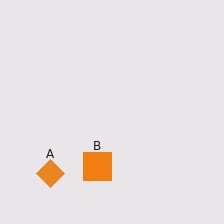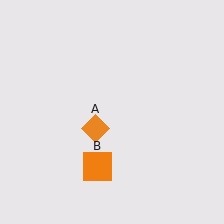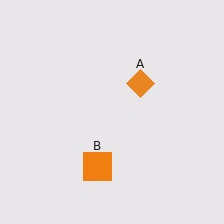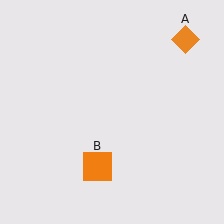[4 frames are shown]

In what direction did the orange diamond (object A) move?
The orange diamond (object A) moved up and to the right.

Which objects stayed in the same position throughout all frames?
Orange square (object B) remained stationary.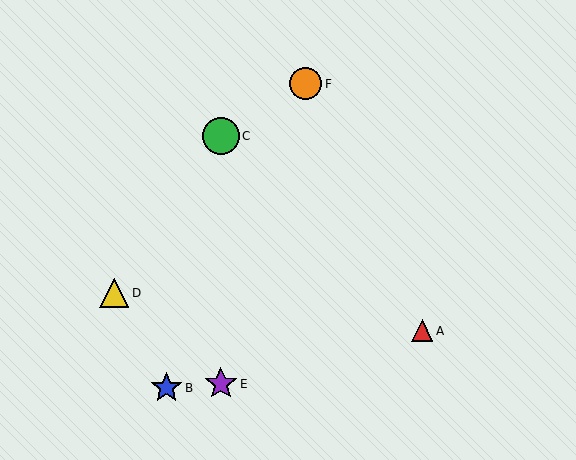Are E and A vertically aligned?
No, E is at x≈221 and A is at x≈422.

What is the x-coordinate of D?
Object D is at x≈114.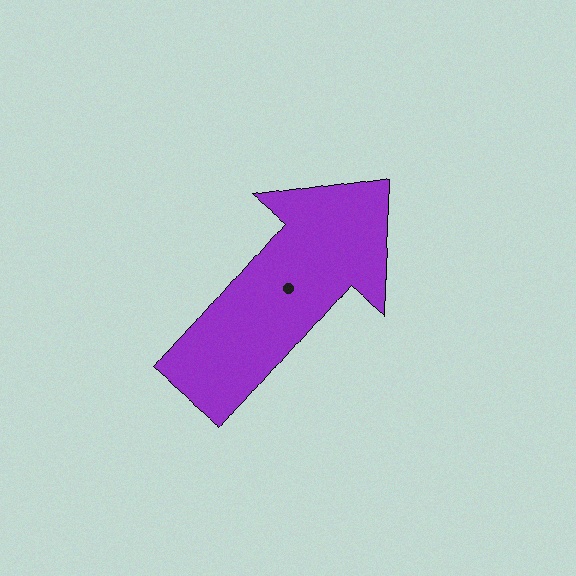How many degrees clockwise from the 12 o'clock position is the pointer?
Approximately 40 degrees.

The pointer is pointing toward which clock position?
Roughly 1 o'clock.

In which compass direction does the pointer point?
Northeast.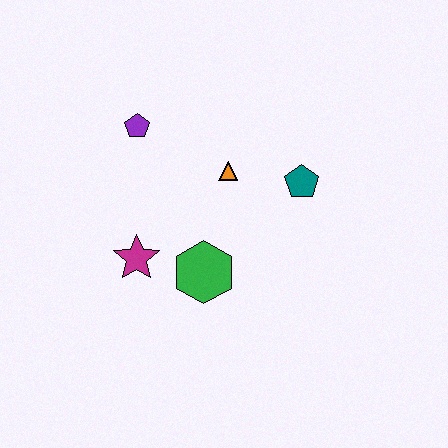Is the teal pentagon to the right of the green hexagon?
Yes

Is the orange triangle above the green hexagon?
Yes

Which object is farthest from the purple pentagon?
The teal pentagon is farthest from the purple pentagon.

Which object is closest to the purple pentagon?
The orange triangle is closest to the purple pentagon.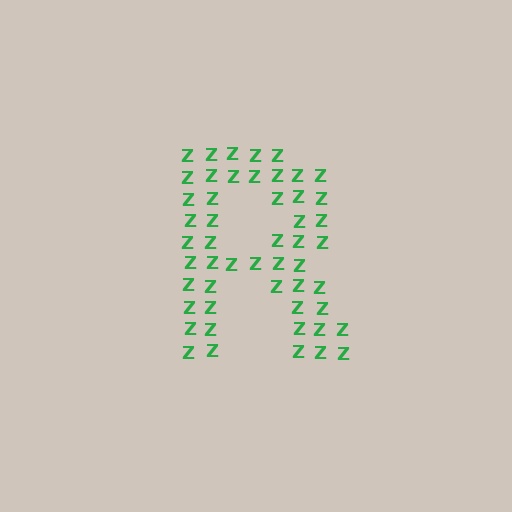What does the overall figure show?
The overall figure shows the letter R.